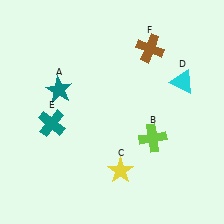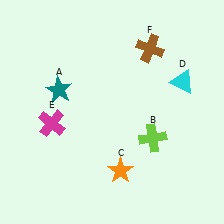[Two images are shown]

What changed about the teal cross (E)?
In Image 1, E is teal. In Image 2, it changed to magenta.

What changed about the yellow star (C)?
In Image 1, C is yellow. In Image 2, it changed to orange.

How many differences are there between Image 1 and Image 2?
There are 2 differences between the two images.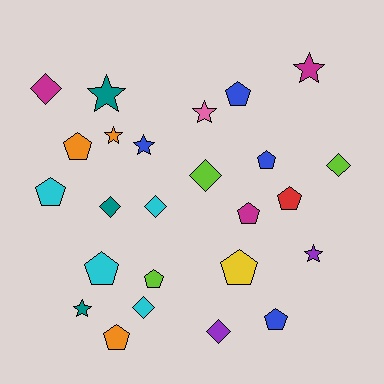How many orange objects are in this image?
There are 3 orange objects.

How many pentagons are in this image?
There are 11 pentagons.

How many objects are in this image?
There are 25 objects.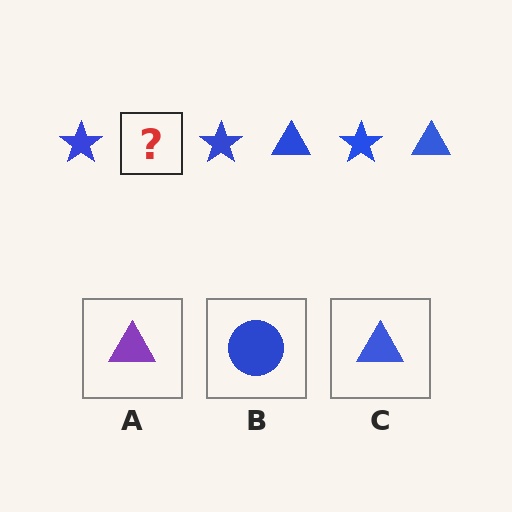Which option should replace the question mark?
Option C.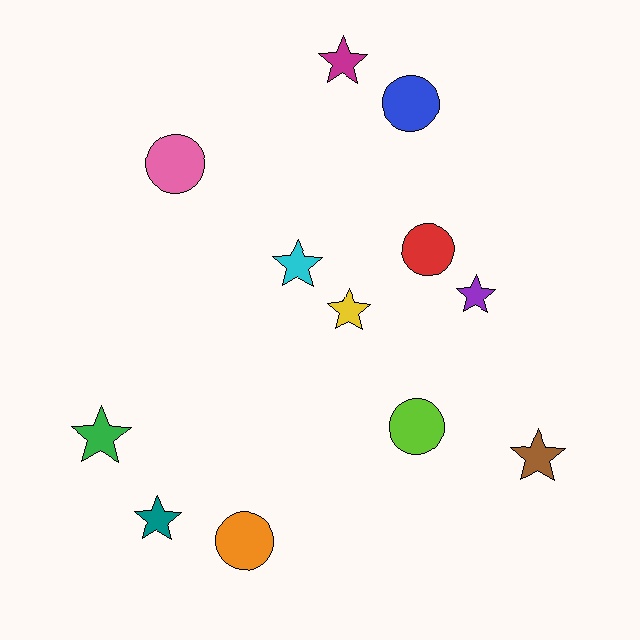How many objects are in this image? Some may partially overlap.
There are 12 objects.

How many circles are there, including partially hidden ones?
There are 5 circles.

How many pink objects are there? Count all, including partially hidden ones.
There is 1 pink object.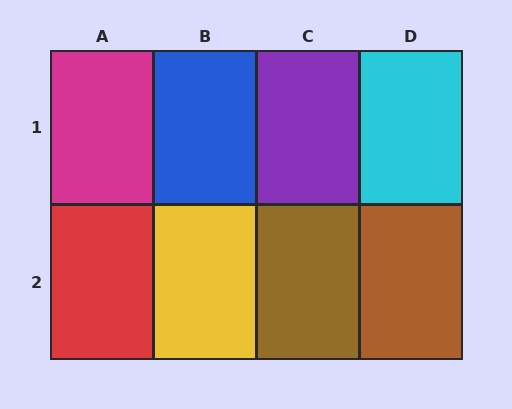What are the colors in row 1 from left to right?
Magenta, blue, purple, cyan.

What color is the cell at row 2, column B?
Yellow.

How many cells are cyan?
1 cell is cyan.